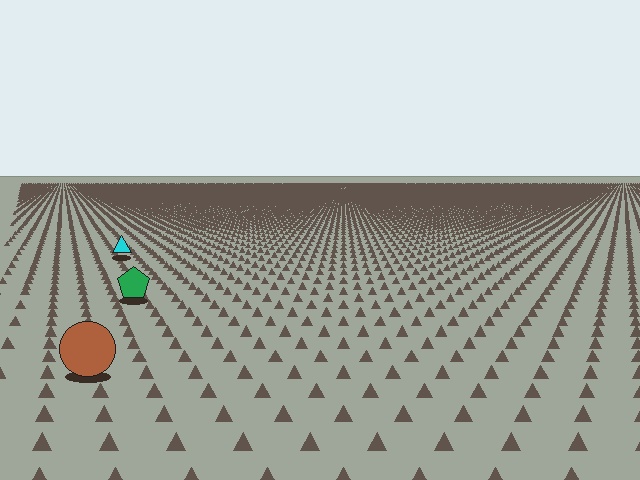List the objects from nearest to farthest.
From nearest to farthest: the brown circle, the green pentagon, the cyan triangle.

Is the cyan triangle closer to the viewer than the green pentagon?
No. The green pentagon is closer — you can tell from the texture gradient: the ground texture is coarser near it.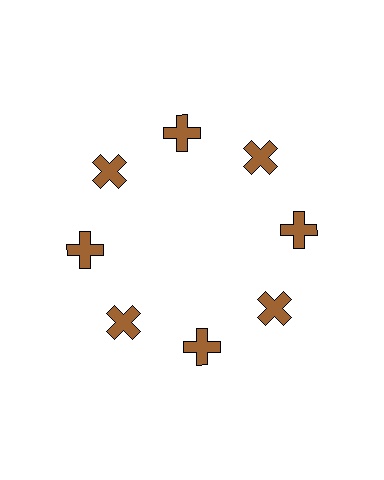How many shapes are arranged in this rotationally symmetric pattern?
There are 8 shapes, arranged in 8 groups of 1.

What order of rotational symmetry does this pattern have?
This pattern has 8-fold rotational symmetry.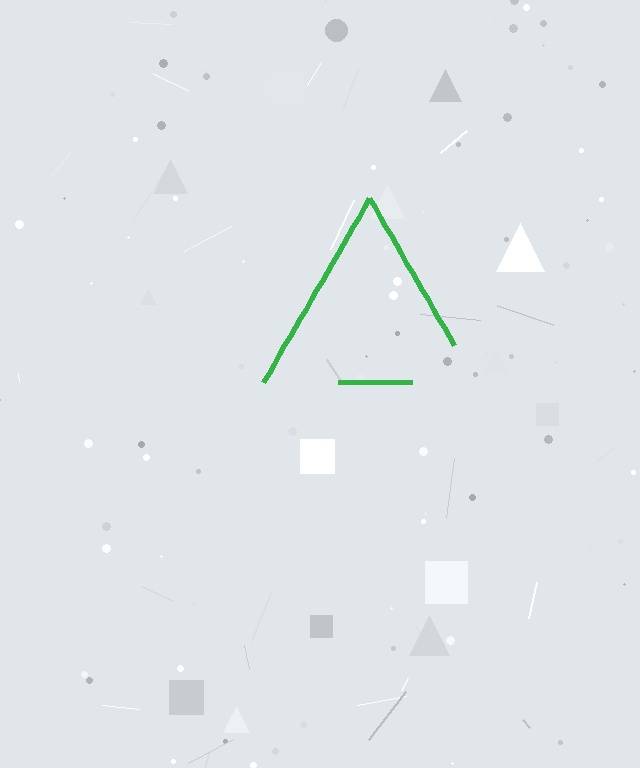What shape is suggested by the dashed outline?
The dashed outline suggests a triangle.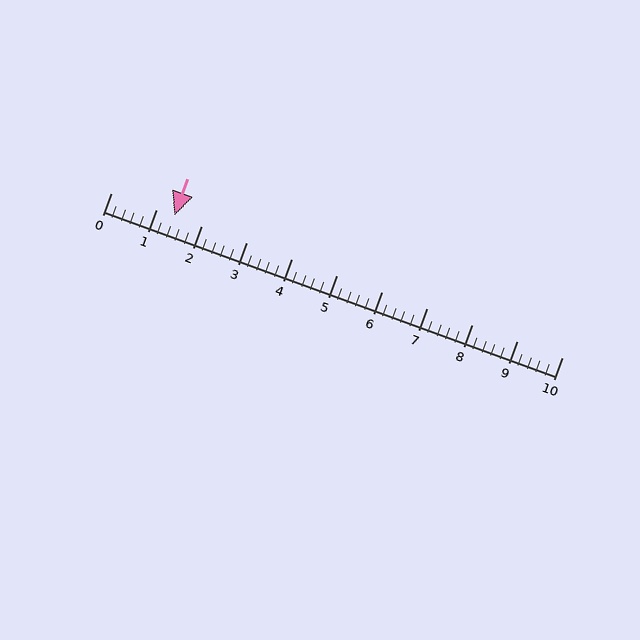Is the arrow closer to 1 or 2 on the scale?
The arrow is closer to 1.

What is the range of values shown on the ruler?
The ruler shows values from 0 to 10.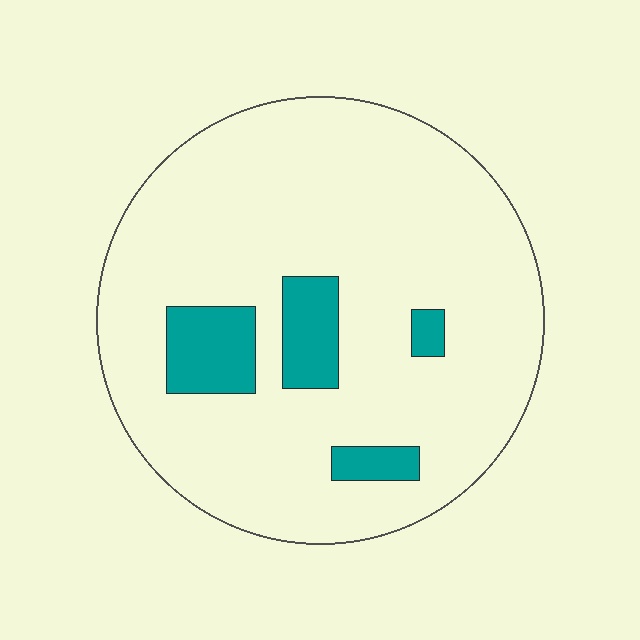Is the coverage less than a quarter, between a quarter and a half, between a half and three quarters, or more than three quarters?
Less than a quarter.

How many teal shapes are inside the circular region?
4.